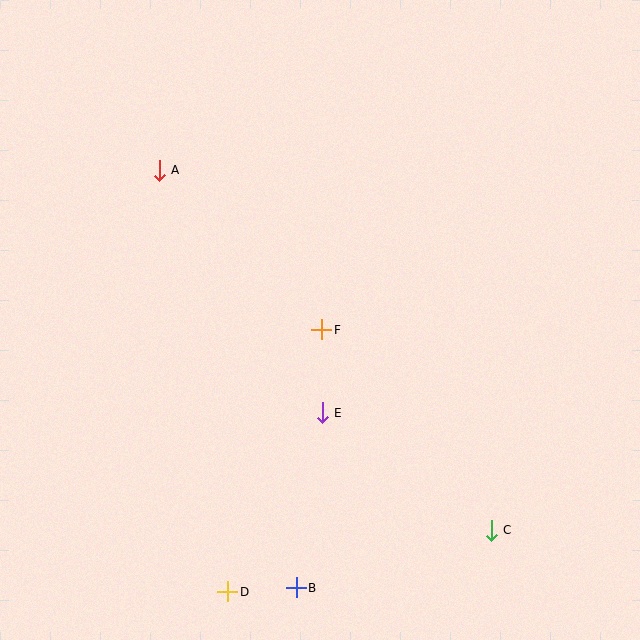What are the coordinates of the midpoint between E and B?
The midpoint between E and B is at (309, 500).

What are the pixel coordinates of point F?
Point F is at (322, 330).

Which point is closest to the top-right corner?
Point F is closest to the top-right corner.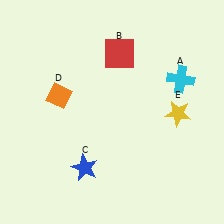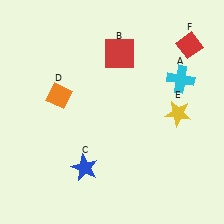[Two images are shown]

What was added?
A red diamond (F) was added in Image 2.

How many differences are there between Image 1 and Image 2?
There is 1 difference between the two images.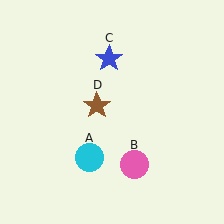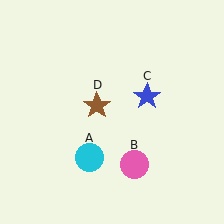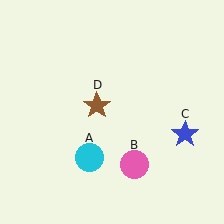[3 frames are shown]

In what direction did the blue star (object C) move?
The blue star (object C) moved down and to the right.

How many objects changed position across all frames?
1 object changed position: blue star (object C).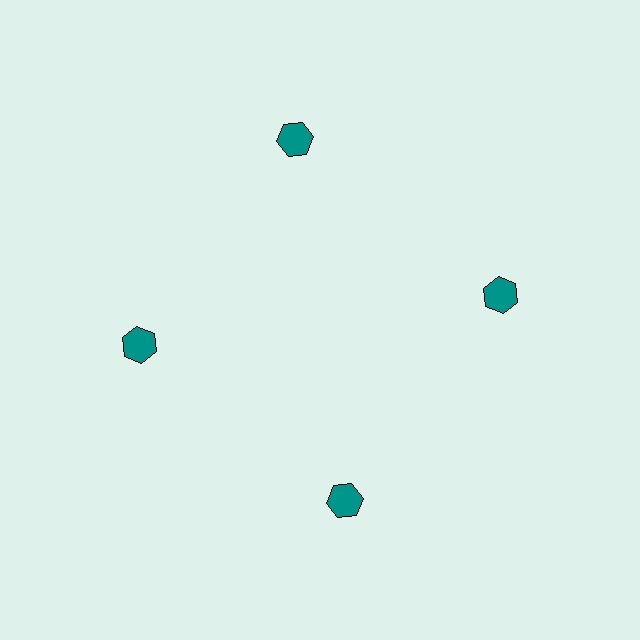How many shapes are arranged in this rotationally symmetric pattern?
There are 4 shapes, arranged in 4 groups of 1.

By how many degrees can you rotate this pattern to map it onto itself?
The pattern maps onto itself every 90 degrees of rotation.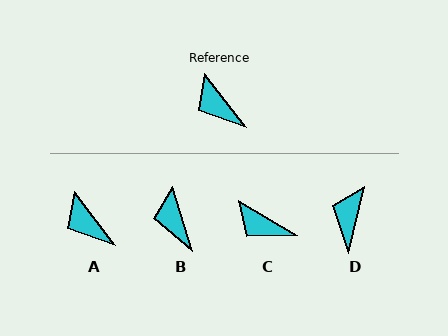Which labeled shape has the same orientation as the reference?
A.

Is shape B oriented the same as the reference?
No, it is off by about 21 degrees.